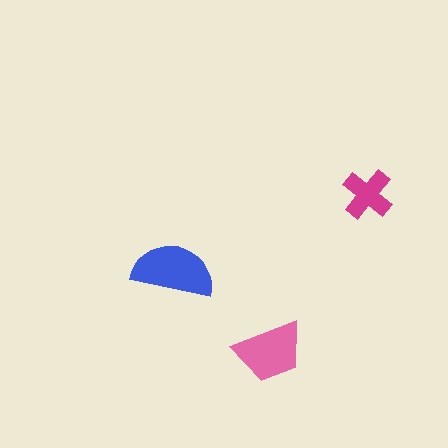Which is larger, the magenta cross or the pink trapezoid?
The pink trapezoid.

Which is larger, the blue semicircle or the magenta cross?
The blue semicircle.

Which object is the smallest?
The magenta cross.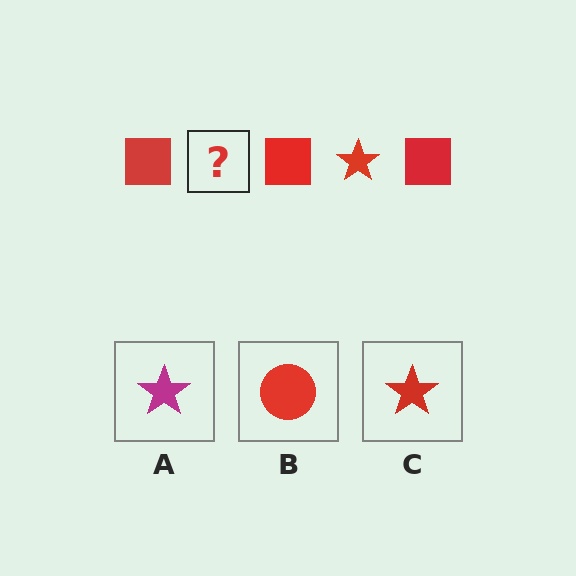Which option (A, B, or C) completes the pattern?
C.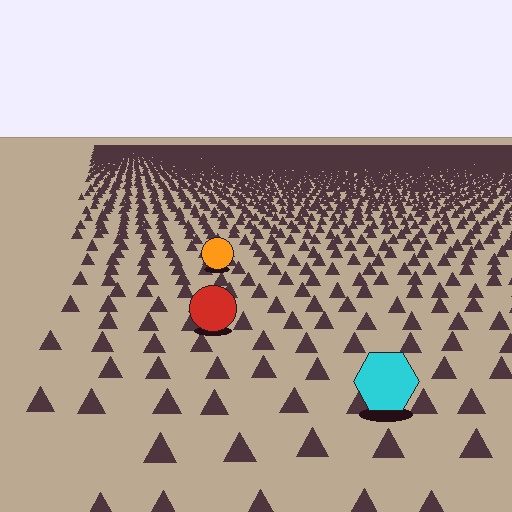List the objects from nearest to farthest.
From nearest to farthest: the cyan hexagon, the red circle, the orange circle.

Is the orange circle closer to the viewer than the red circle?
No. The red circle is closer — you can tell from the texture gradient: the ground texture is coarser near it.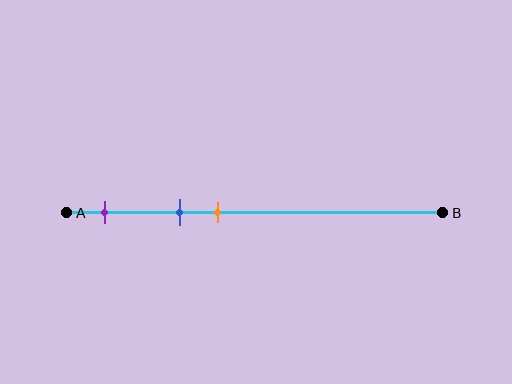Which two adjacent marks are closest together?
The blue and orange marks are the closest adjacent pair.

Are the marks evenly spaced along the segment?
Yes, the marks are approximately evenly spaced.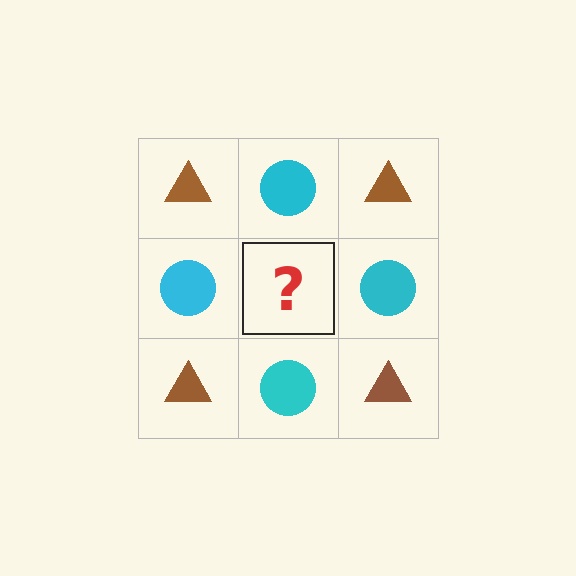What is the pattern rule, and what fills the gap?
The rule is that it alternates brown triangle and cyan circle in a checkerboard pattern. The gap should be filled with a brown triangle.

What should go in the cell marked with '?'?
The missing cell should contain a brown triangle.